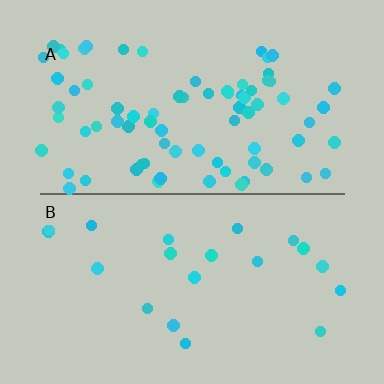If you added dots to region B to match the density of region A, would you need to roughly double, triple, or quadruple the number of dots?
Approximately quadruple.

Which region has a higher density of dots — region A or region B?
A (the top).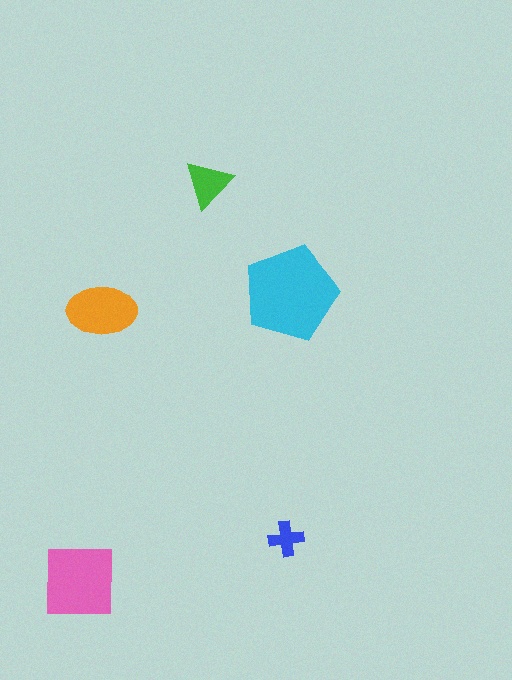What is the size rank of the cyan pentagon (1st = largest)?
1st.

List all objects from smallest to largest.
The blue cross, the green triangle, the orange ellipse, the pink square, the cyan pentagon.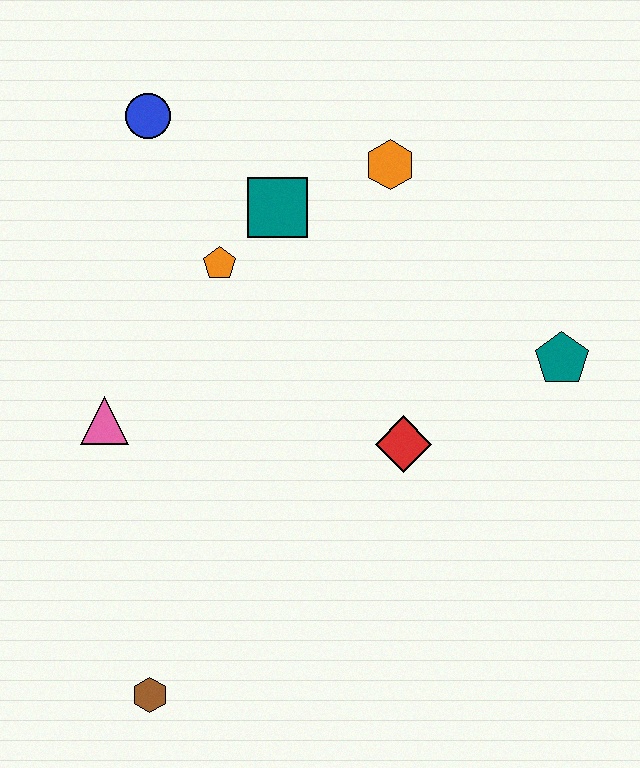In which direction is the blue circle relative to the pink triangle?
The blue circle is above the pink triangle.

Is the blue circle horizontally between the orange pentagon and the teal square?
No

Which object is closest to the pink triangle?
The orange pentagon is closest to the pink triangle.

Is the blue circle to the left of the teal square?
Yes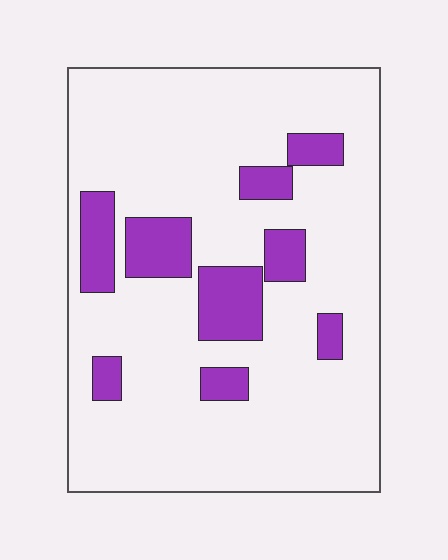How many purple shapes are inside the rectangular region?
9.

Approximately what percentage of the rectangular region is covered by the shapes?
Approximately 15%.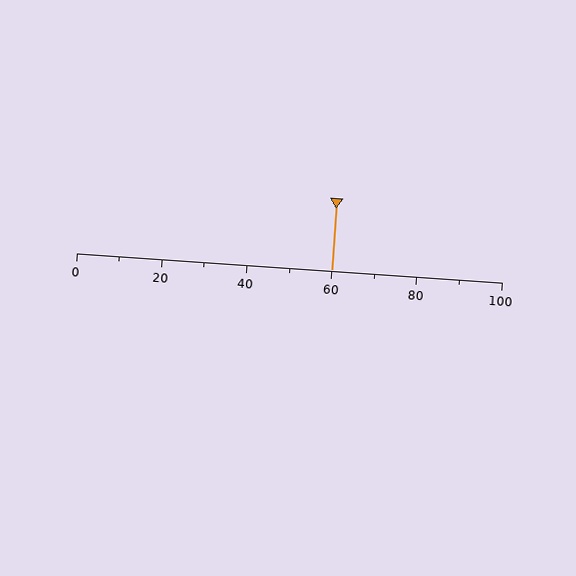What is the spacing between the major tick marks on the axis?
The major ticks are spaced 20 apart.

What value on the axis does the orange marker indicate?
The marker indicates approximately 60.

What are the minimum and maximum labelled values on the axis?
The axis runs from 0 to 100.